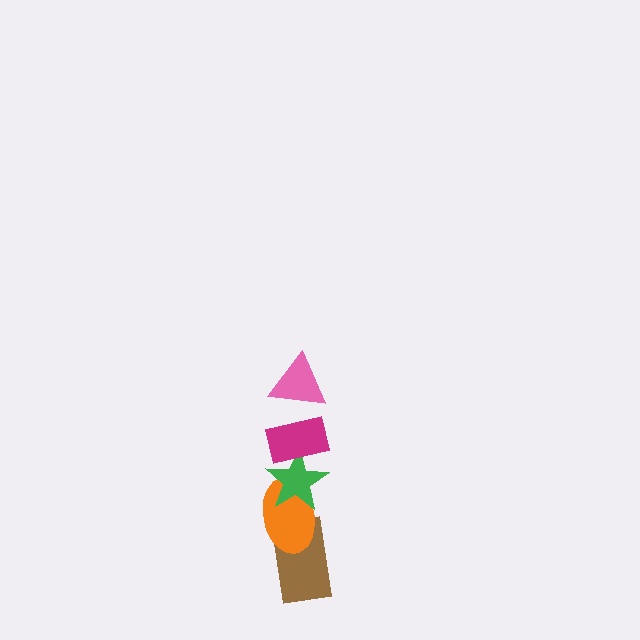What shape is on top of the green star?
The magenta rectangle is on top of the green star.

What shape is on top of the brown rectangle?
The orange ellipse is on top of the brown rectangle.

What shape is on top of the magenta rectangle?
The pink triangle is on top of the magenta rectangle.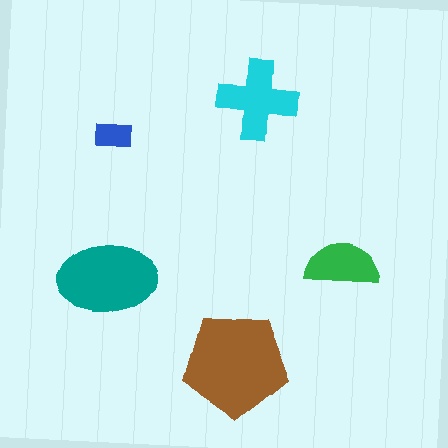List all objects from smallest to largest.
The blue rectangle, the green semicircle, the cyan cross, the teal ellipse, the brown pentagon.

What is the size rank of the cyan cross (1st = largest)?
3rd.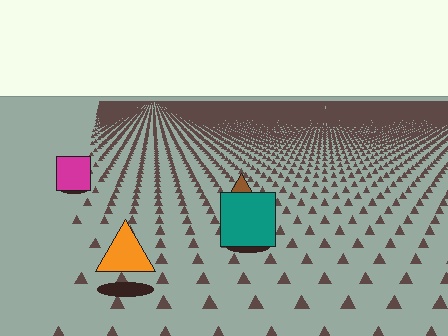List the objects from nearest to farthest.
From nearest to farthest: the orange triangle, the teal square, the brown triangle, the magenta square.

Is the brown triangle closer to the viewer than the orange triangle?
No. The orange triangle is closer — you can tell from the texture gradient: the ground texture is coarser near it.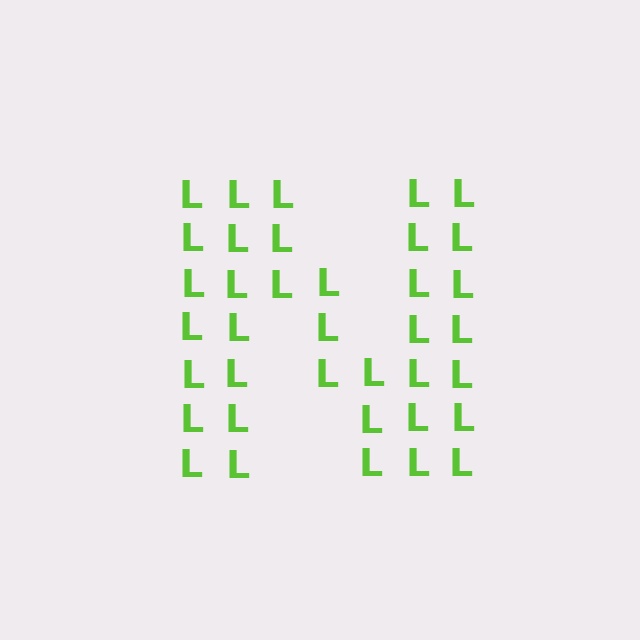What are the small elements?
The small elements are letter L's.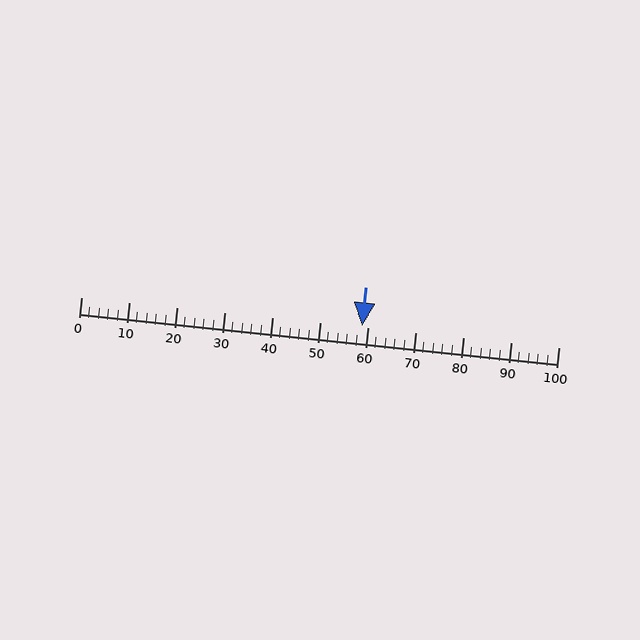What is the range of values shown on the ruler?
The ruler shows values from 0 to 100.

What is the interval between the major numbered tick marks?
The major tick marks are spaced 10 units apart.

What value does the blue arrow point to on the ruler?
The blue arrow points to approximately 59.